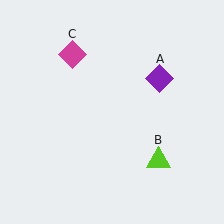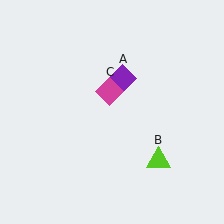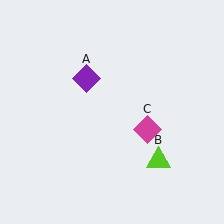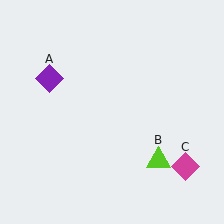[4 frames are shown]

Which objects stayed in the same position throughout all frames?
Lime triangle (object B) remained stationary.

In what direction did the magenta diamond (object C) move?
The magenta diamond (object C) moved down and to the right.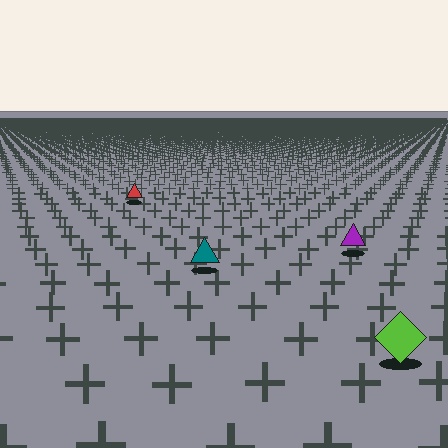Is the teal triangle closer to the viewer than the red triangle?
Yes. The teal triangle is closer — you can tell from the texture gradient: the ground texture is coarser near it.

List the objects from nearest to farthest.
From nearest to farthest: the lime diamond, the teal triangle, the purple triangle, the red triangle.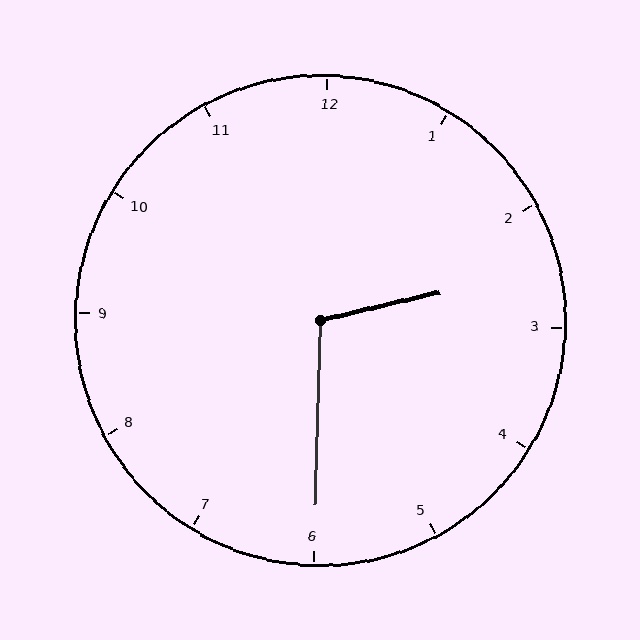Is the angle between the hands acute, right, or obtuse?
It is obtuse.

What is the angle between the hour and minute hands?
Approximately 105 degrees.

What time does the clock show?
2:30.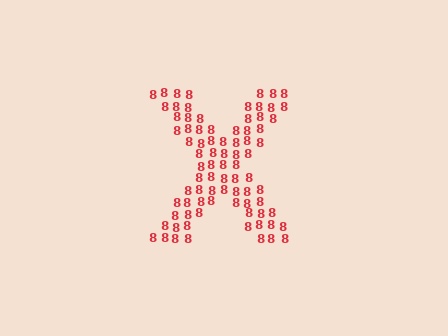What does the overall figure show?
The overall figure shows the letter X.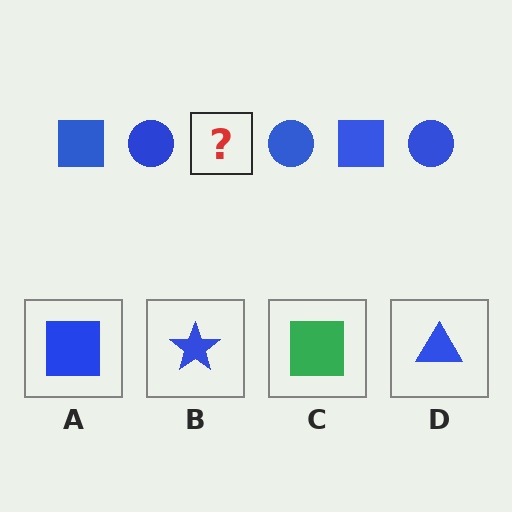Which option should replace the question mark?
Option A.